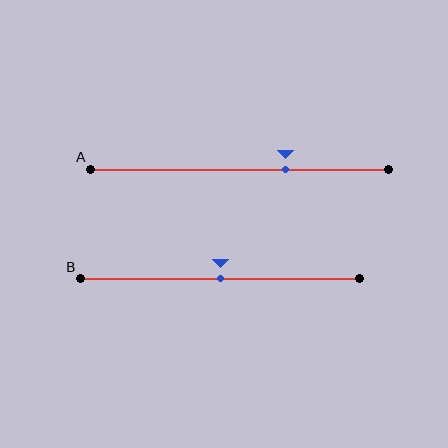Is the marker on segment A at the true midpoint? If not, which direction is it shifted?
No, the marker on segment A is shifted to the right by about 16% of the segment length.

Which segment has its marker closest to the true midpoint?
Segment B has its marker closest to the true midpoint.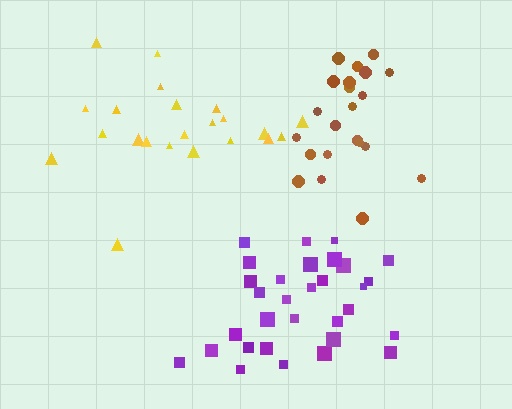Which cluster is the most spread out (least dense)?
Yellow.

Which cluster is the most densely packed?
Purple.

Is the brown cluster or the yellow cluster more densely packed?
Brown.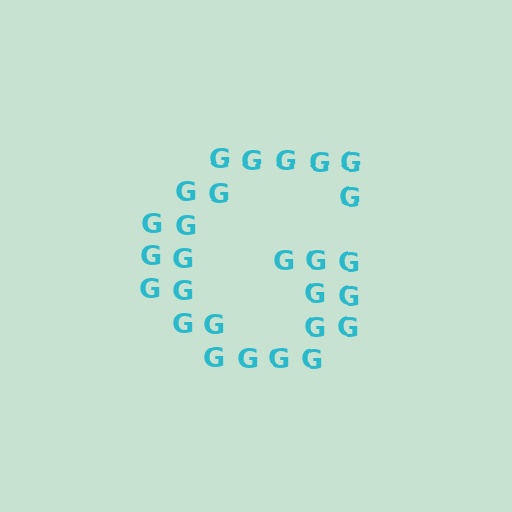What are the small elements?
The small elements are letter G's.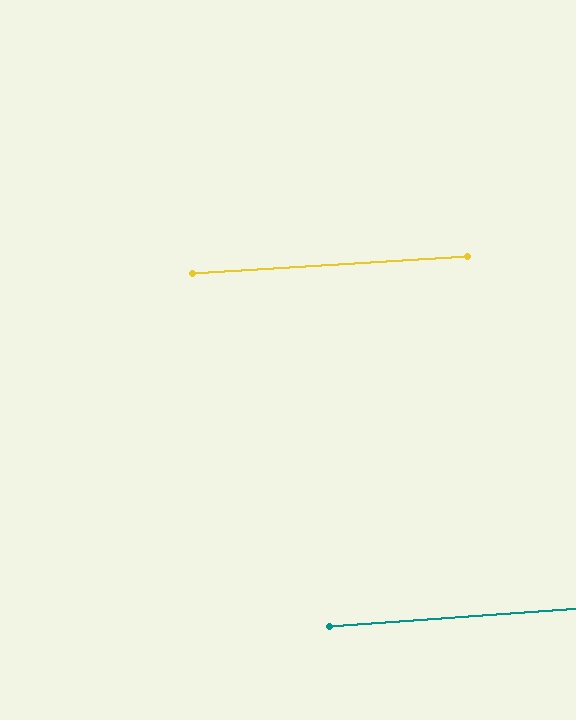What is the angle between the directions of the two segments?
Approximately 1 degree.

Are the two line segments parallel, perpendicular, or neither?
Parallel — their directions differ by only 0.6°.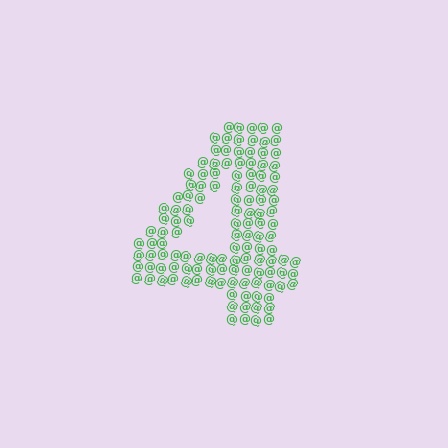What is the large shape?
The large shape is the digit 4.